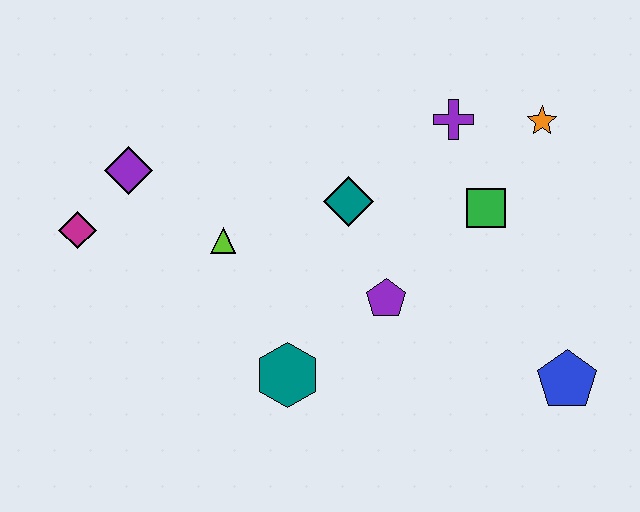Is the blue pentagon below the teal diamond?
Yes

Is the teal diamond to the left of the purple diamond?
No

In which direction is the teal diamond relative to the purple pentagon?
The teal diamond is above the purple pentagon.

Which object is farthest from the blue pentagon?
The magenta diamond is farthest from the blue pentagon.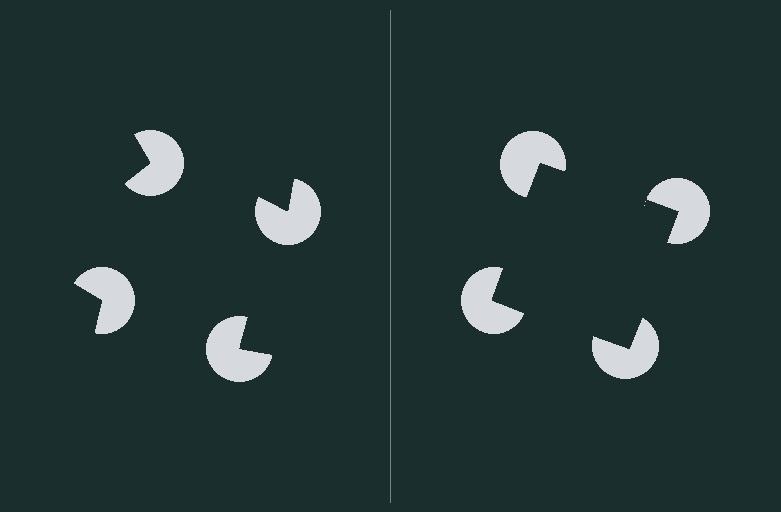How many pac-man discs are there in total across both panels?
8 — 4 on each side.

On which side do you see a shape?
An illusory square appears on the right side. On the left side the wedge cuts are rotated, so no coherent shape forms.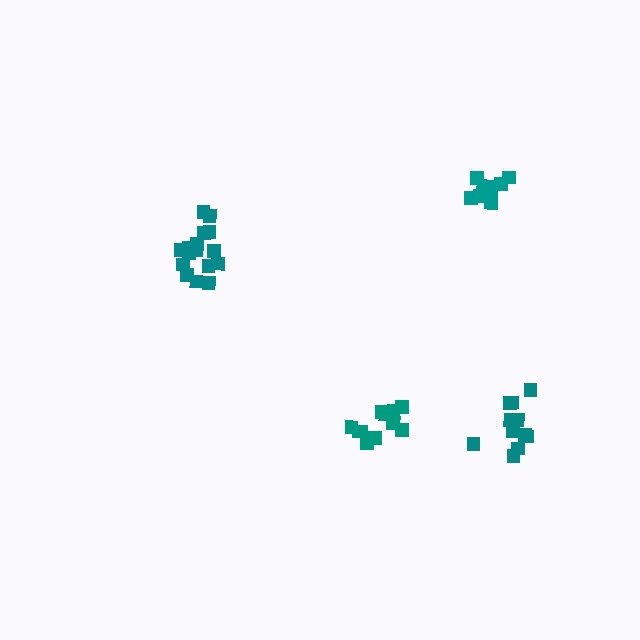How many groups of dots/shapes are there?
There are 4 groups.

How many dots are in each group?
Group 1: 10 dots, Group 2: 16 dots, Group 3: 12 dots, Group 4: 11 dots (49 total).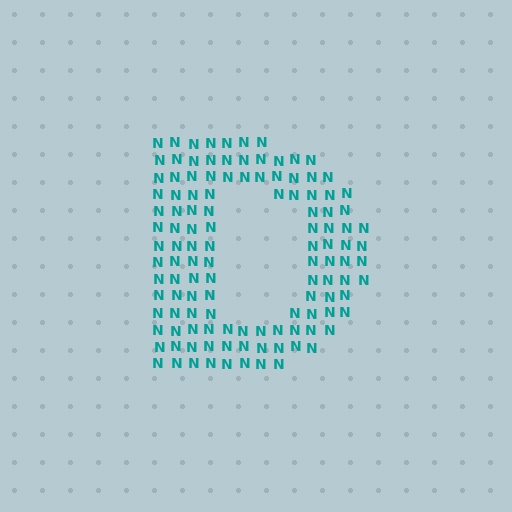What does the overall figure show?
The overall figure shows the letter D.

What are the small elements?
The small elements are letter N's.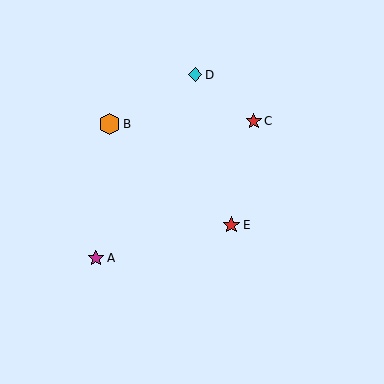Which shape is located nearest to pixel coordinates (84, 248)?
The magenta star (labeled A) at (96, 258) is nearest to that location.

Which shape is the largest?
The orange hexagon (labeled B) is the largest.